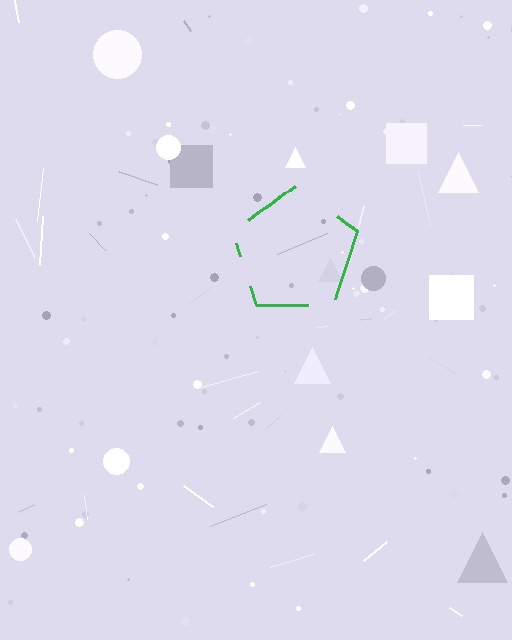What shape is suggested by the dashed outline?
The dashed outline suggests a pentagon.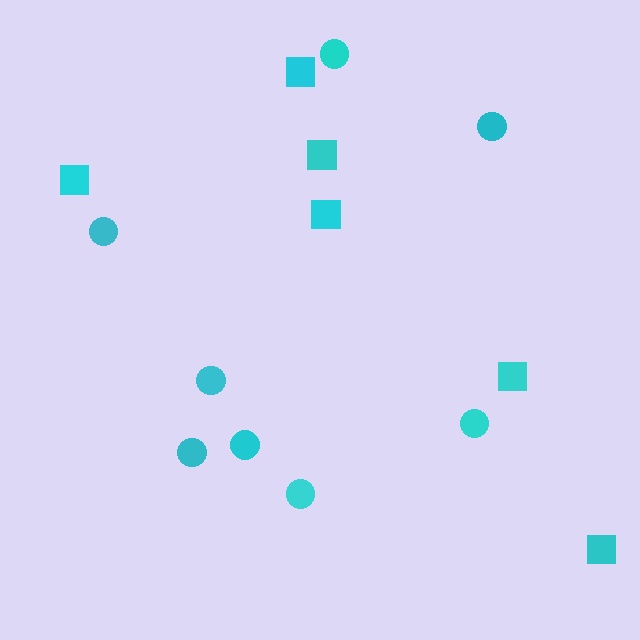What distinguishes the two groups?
There are 2 groups: one group of squares (6) and one group of circles (8).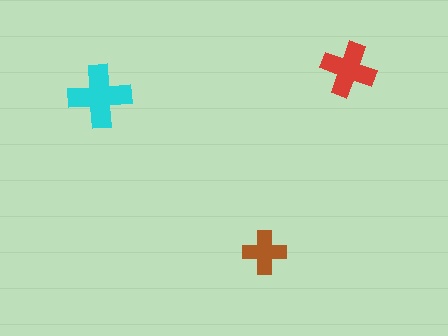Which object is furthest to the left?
The cyan cross is leftmost.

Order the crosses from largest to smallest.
the cyan one, the red one, the brown one.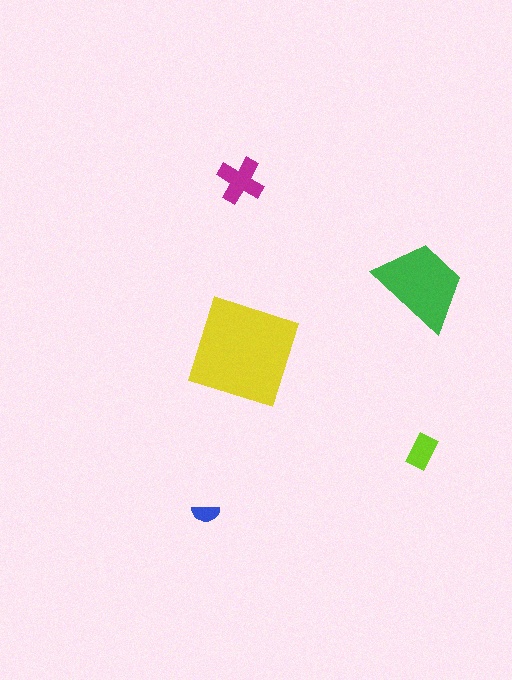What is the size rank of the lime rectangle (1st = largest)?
4th.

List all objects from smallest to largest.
The blue semicircle, the lime rectangle, the magenta cross, the green trapezoid, the yellow diamond.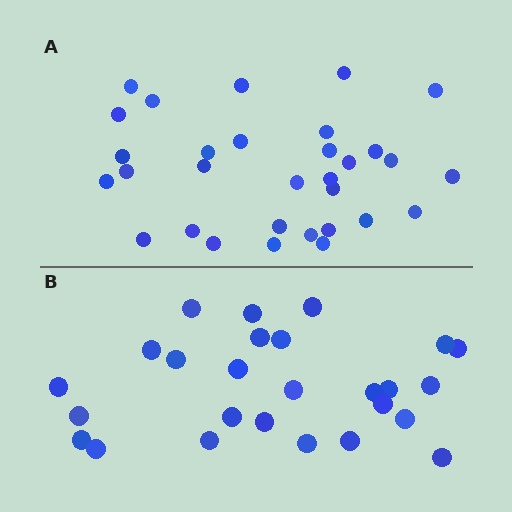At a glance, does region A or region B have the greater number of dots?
Region A (the top region) has more dots.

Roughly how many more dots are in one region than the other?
Region A has about 5 more dots than region B.